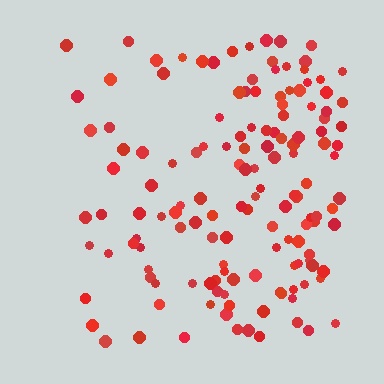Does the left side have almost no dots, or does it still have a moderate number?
Still a moderate number, just noticeably fewer than the right.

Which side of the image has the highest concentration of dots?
The right.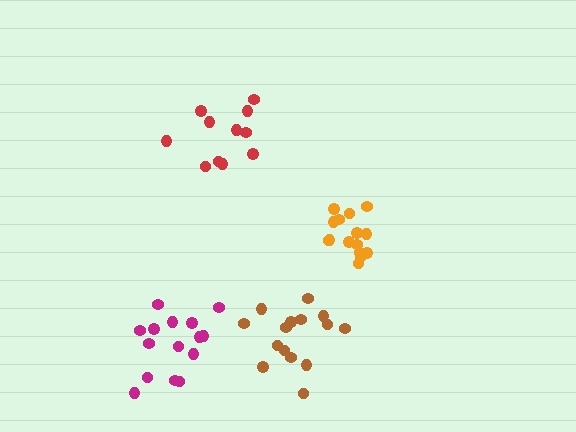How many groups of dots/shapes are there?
There are 4 groups.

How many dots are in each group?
Group 1: 15 dots, Group 2: 11 dots, Group 3: 15 dots, Group 4: 15 dots (56 total).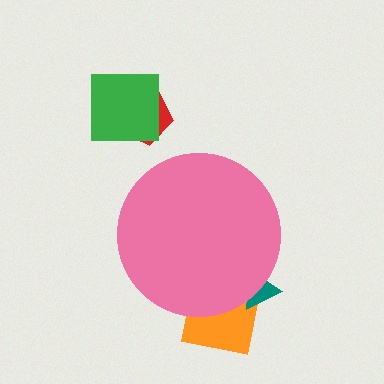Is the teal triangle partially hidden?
Yes, the teal triangle is partially hidden behind the pink circle.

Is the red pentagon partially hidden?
No, the red pentagon is fully visible.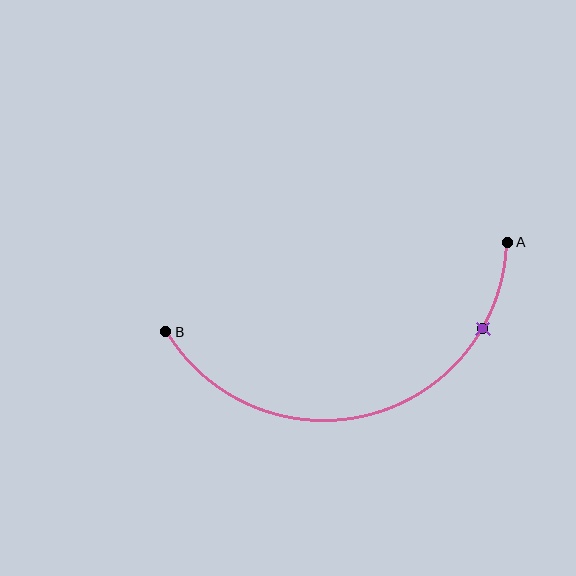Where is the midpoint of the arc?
The arc midpoint is the point on the curve farthest from the straight line joining A and B. It sits below that line.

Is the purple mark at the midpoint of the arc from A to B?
No. The purple mark lies on the arc but is closer to endpoint A. The arc midpoint would be at the point on the curve equidistant along the arc from both A and B.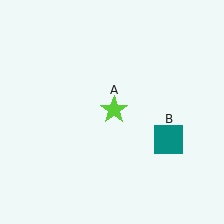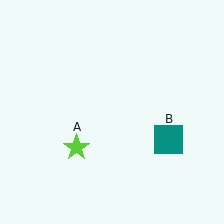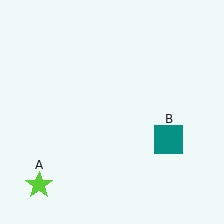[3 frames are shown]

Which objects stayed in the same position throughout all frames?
Teal square (object B) remained stationary.